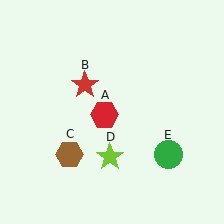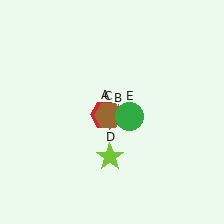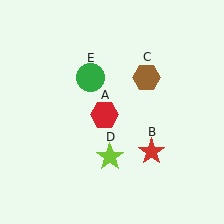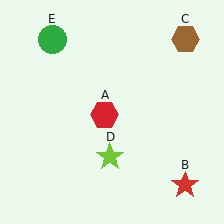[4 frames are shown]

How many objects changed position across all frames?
3 objects changed position: red star (object B), brown hexagon (object C), green circle (object E).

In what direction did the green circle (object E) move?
The green circle (object E) moved up and to the left.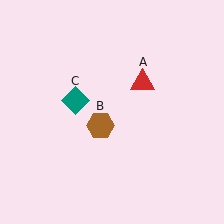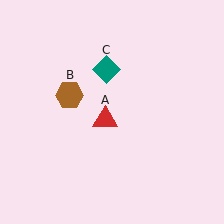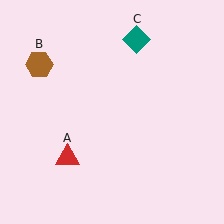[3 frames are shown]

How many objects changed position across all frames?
3 objects changed position: red triangle (object A), brown hexagon (object B), teal diamond (object C).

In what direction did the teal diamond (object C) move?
The teal diamond (object C) moved up and to the right.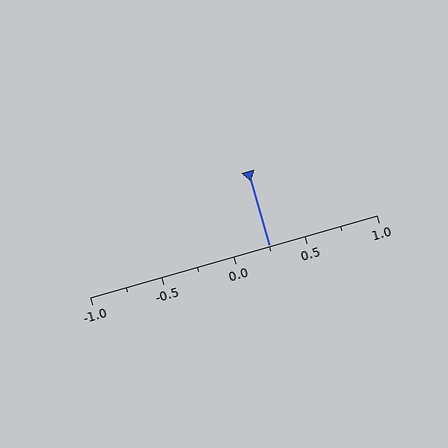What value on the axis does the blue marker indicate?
The marker indicates approximately 0.25.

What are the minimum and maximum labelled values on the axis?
The axis runs from -1.0 to 1.0.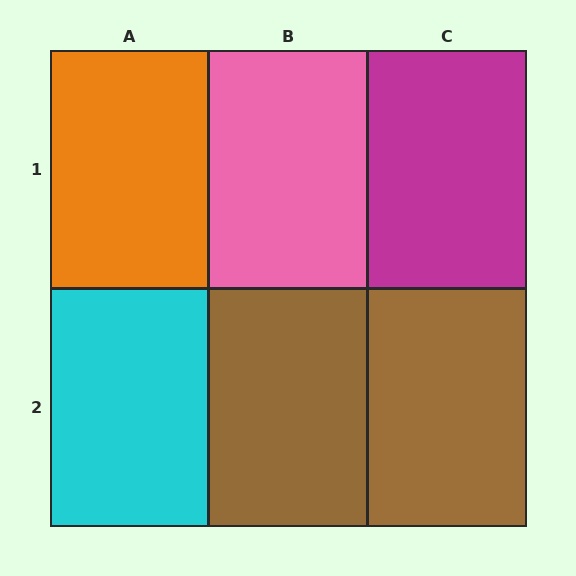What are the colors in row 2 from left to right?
Cyan, brown, brown.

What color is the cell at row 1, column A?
Orange.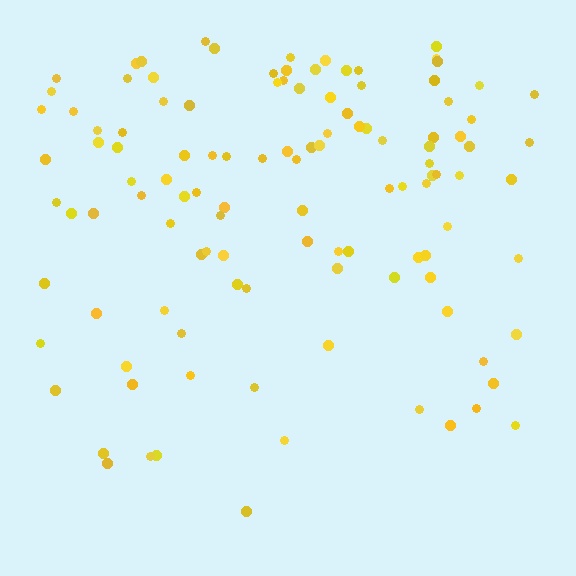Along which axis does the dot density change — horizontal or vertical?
Vertical.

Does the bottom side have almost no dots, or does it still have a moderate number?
Still a moderate number, just noticeably fewer than the top.